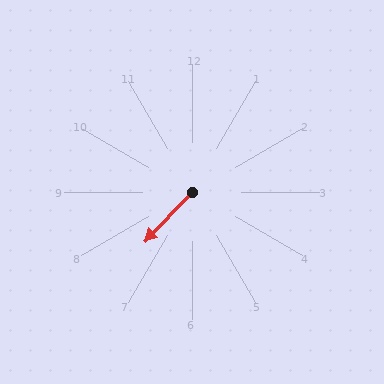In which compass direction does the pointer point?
Southwest.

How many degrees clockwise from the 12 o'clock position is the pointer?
Approximately 224 degrees.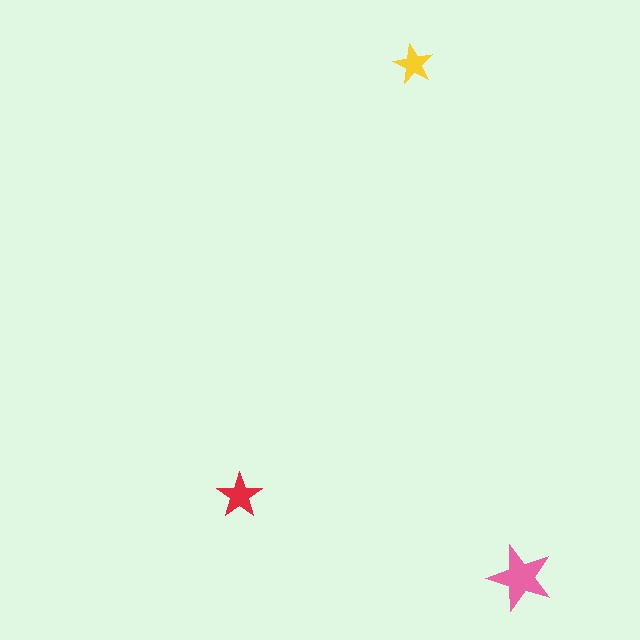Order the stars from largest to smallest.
the pink one, the red one, the yellow one.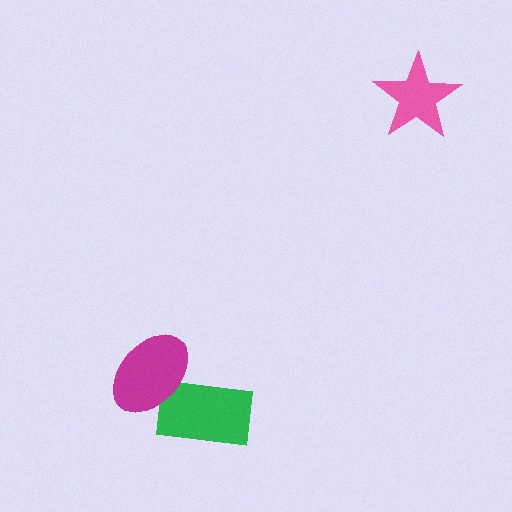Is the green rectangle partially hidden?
Yes, it is partially covered by another shape.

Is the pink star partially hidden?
No, no other shape covers it.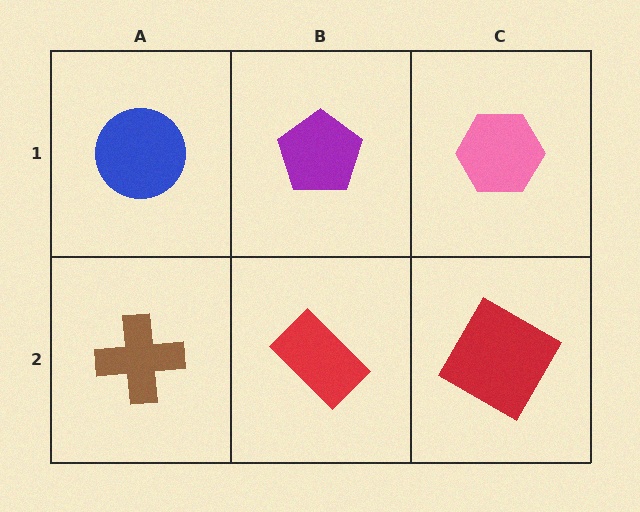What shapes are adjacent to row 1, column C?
A red square (row 2, column C), a purple pentagon (row 1, column B).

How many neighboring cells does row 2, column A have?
2.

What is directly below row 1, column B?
A red rectangle.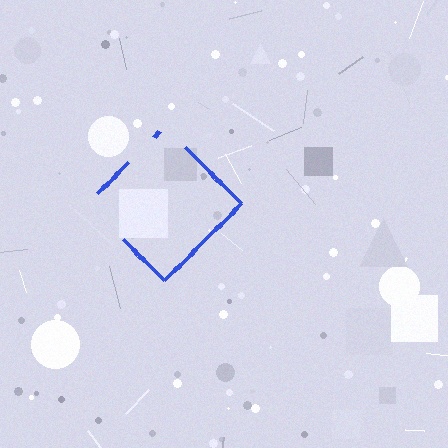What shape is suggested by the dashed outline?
The dashed outline suggests a diamond.